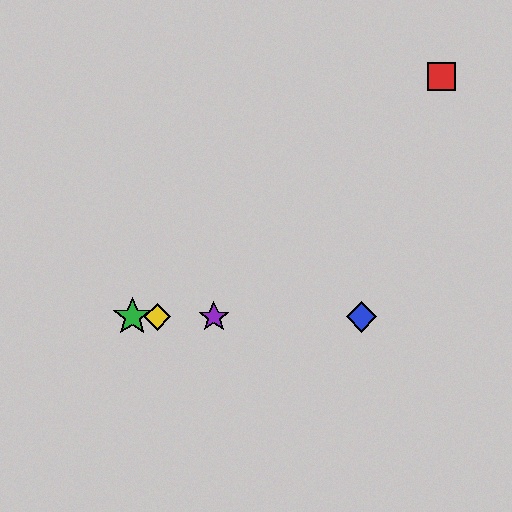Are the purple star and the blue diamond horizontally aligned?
Yes, both are at y≈317.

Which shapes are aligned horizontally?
The blue diamond, the green star, the yellow diamond, the purple star are aligned horizontally.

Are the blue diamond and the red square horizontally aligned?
No, the blue diamond is at y≈317 and the red square is at y≈76.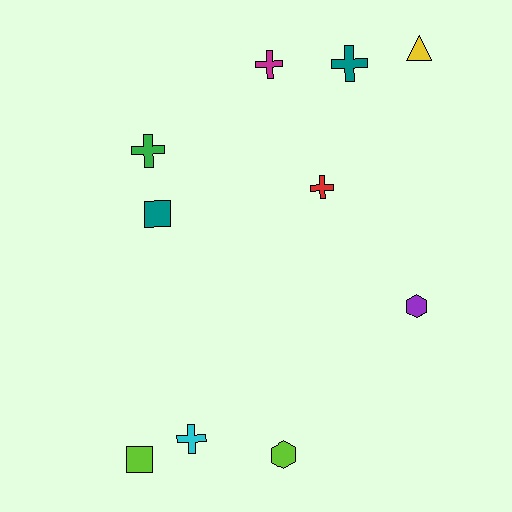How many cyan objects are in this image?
There is 1 cyan object.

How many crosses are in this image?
There are 5 crosses.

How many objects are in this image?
There are 10 objects.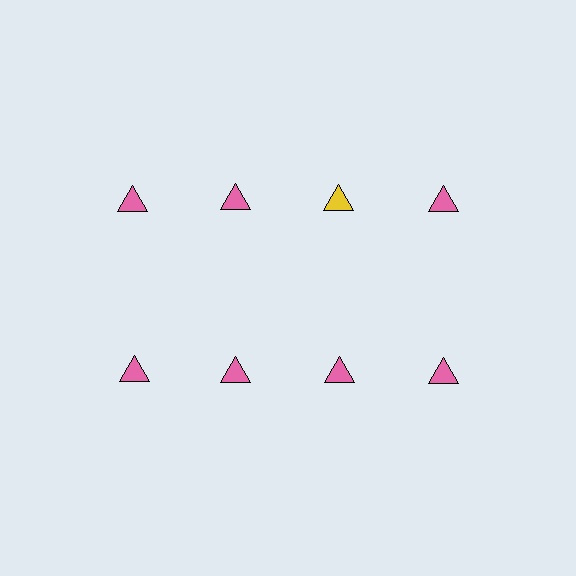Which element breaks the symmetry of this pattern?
The yellow triangle in the top row, center column breaks the symmetry. All other shapes are pink triangles.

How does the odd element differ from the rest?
It has a different color: yellow instead of pink.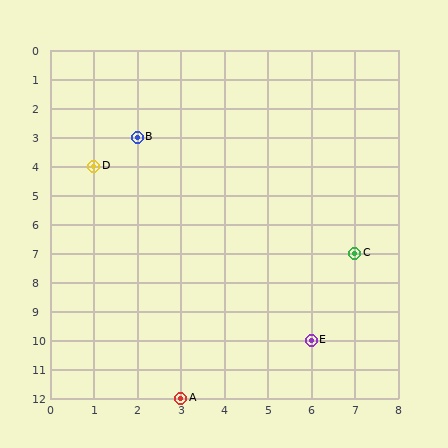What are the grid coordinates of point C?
Point C is at grid coordinates (7, 7).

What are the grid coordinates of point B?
Point B is at grid coordinates (2, 3).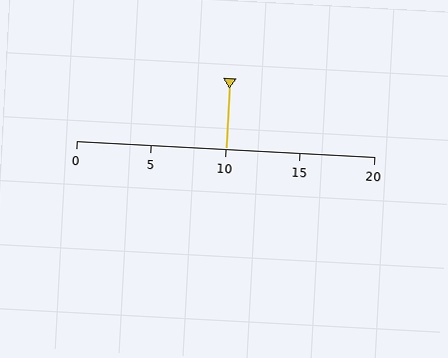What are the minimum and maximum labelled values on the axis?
The axis runs from 0 to 20.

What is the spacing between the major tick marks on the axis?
The major ticks are spaced 5 apart.